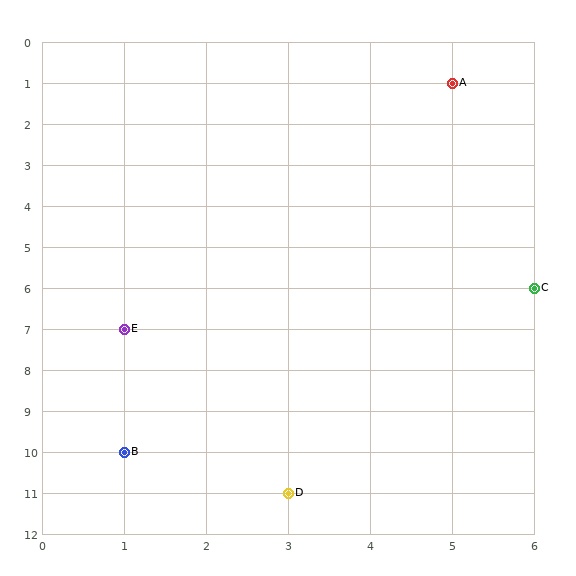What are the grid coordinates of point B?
Point B is at grid coordinates (1, 10).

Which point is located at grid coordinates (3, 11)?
Point D is at (3, 11).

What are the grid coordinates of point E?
Point E is at grid coordinates (1, 7).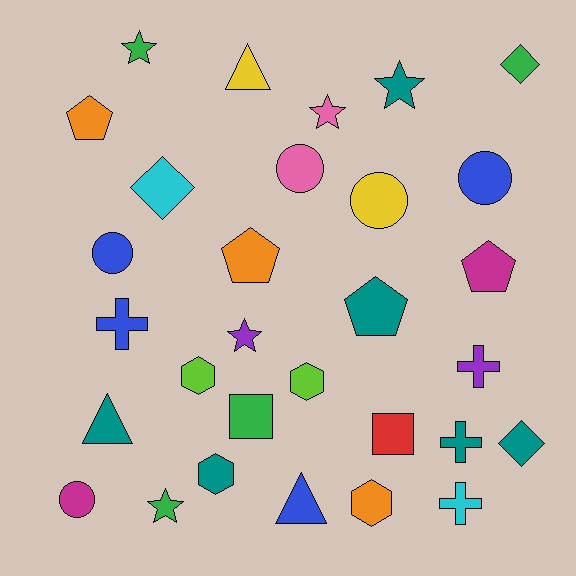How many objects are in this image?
There are 30 objects.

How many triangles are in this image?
There are 3 triangles.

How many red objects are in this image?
There is 1 red object.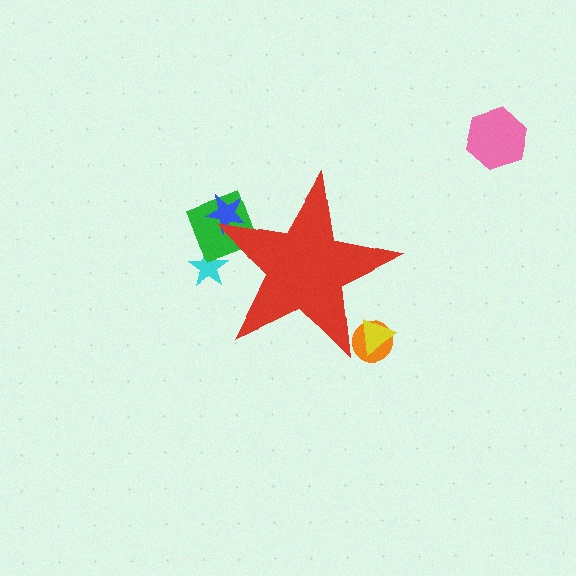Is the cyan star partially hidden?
Yes, the cyan star is partially hidden behind the red star.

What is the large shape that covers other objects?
A red star.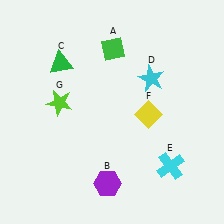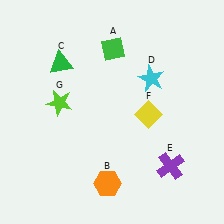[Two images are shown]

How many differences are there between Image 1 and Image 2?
There are 2 differences between the two images.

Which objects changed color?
B changed from purple to orange. E changed from cyan to purple.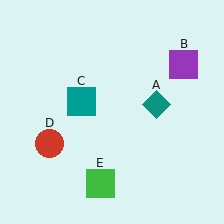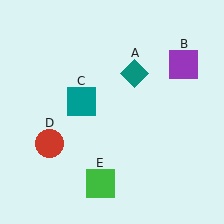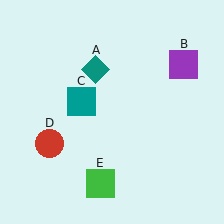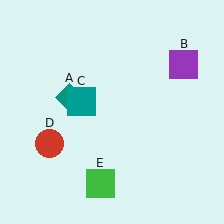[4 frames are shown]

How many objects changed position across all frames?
1 object changed position: teal diamond (object A).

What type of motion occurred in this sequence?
The teal diamond (object A) rotated counterclockwise around the center of the scene.